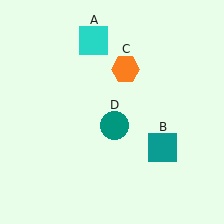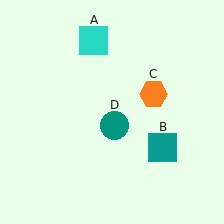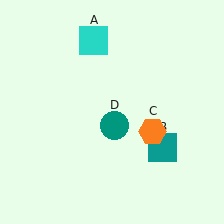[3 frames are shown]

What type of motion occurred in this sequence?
The orange hexagon (object C) rotated clockwise around the center of the scene.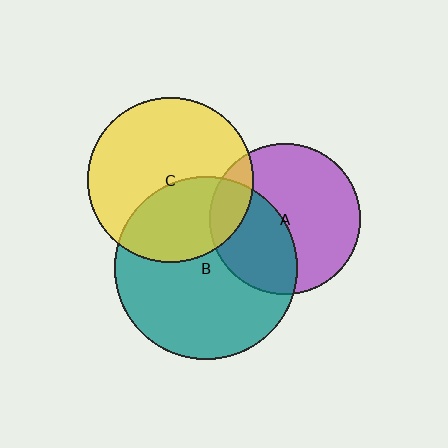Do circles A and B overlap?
Yes.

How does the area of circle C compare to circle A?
Approximately 1.2 times.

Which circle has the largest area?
Circle B (teal).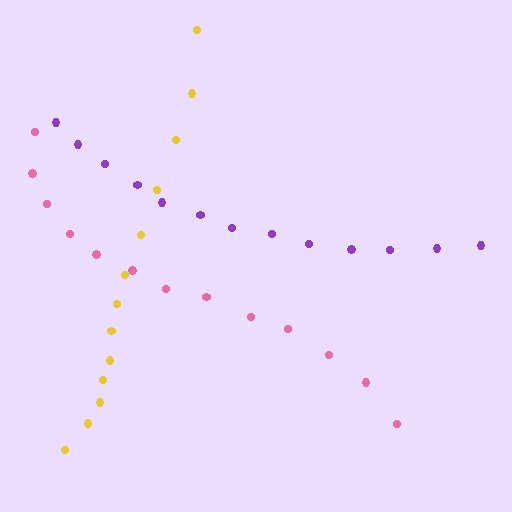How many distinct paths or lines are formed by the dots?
There are 3 distinct paths.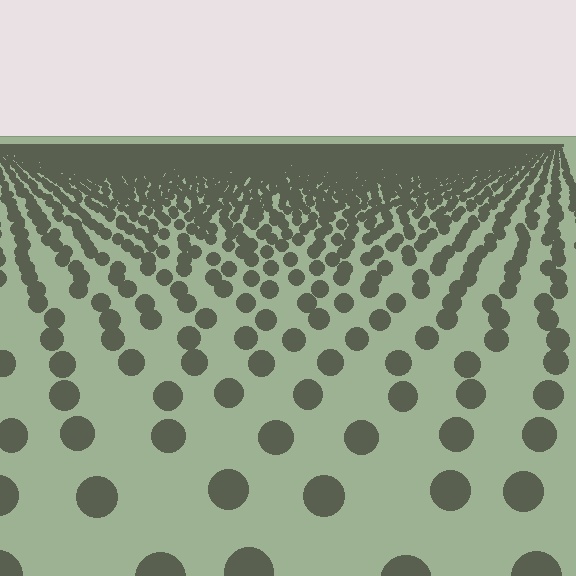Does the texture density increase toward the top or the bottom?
Density increases toward the top.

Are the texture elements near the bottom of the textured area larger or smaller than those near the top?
Larger. Near the bottom, elements are closer to the viewer and appear at a bigger on-screen size.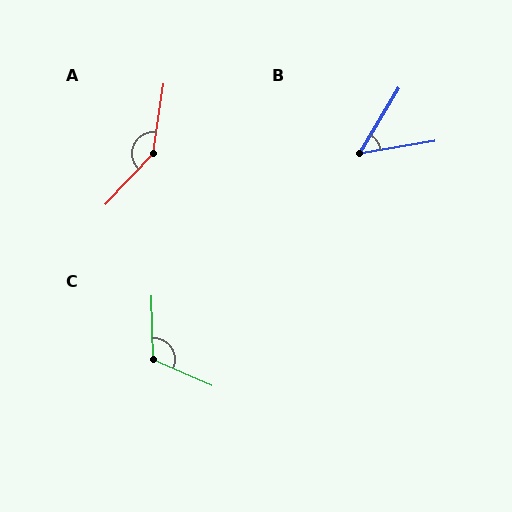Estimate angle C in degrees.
Approximately 114 degrees.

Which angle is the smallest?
B, at approximately 50 degrees.